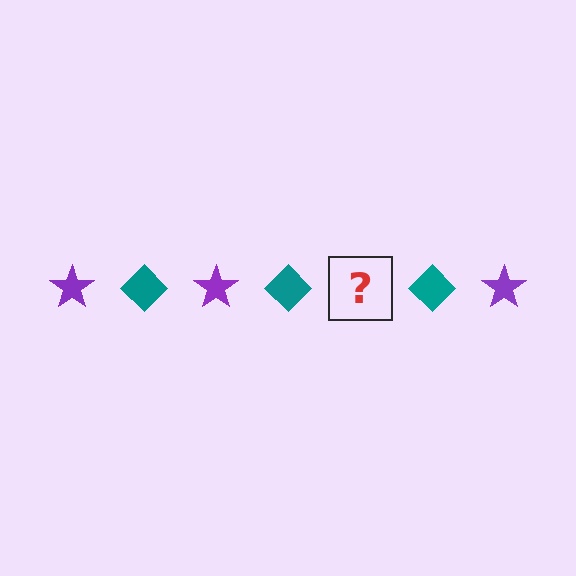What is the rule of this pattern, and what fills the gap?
The rule is that the pattern alternates between purple star and teal diamond. The gap should be filled with a purple star.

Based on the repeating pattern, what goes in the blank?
The blank should be a purple star.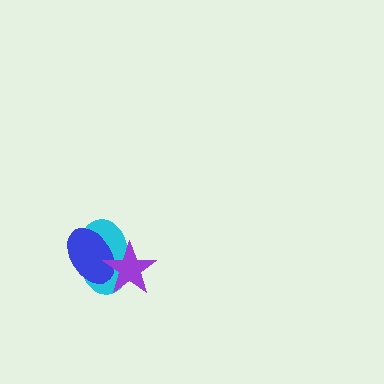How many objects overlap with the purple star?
2 objects overlap with the purple star.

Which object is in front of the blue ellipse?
The purple star is in front of the blue ellipse.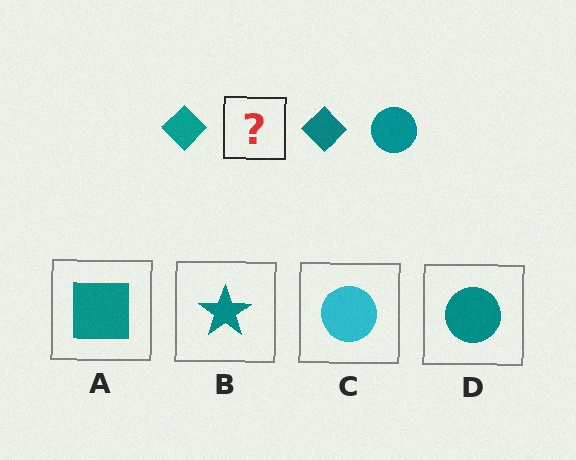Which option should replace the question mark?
Option D.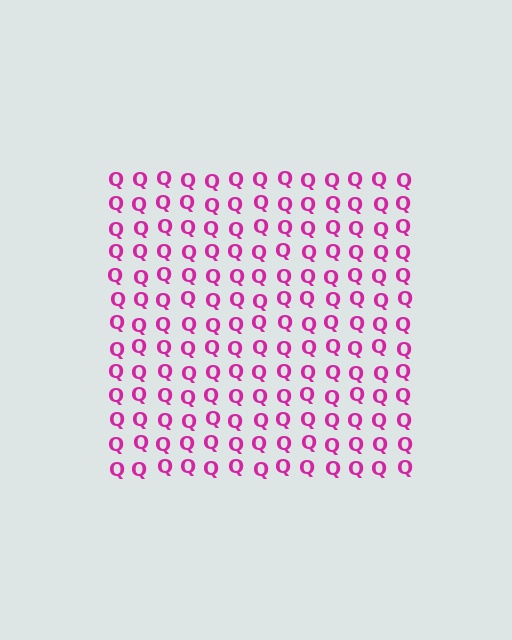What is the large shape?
The large shape is a square.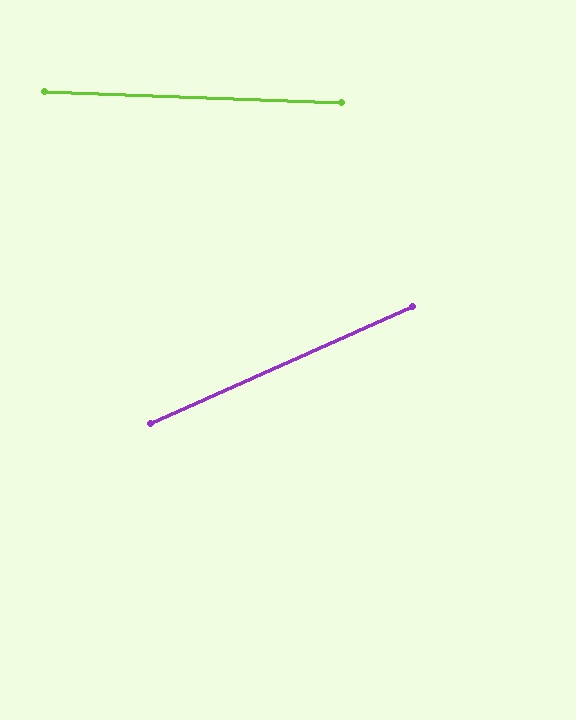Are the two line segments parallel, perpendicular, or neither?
Neither parallel nor perpendicular — they differ by about 26°.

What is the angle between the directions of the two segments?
Approximately 26 degrees.